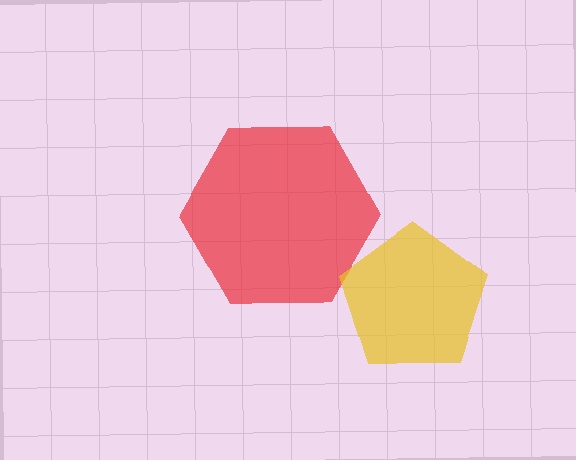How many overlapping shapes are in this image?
There are 2 overlapping shapes in the image.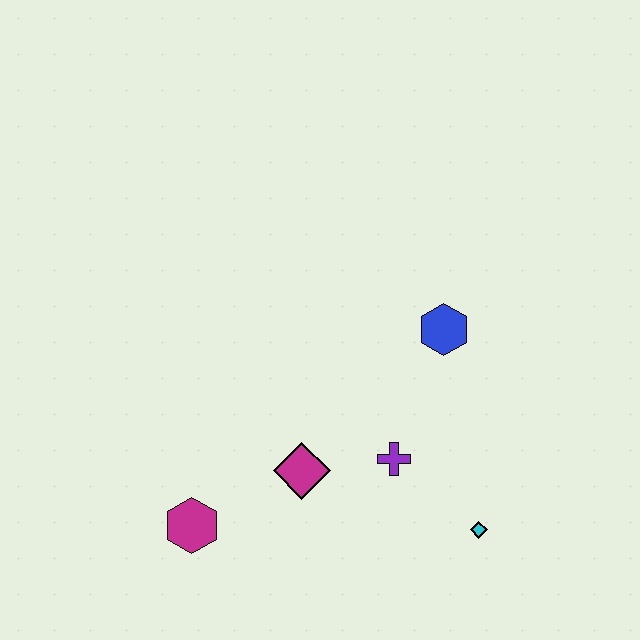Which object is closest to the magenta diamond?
The purple cross is closest to the magenta diamond.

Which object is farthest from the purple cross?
The magenta hexagon is farthest from the purple cross.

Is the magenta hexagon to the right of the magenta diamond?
No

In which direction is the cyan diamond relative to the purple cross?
The cyan diamond is to the right of the purple cross.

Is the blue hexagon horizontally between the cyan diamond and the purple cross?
Yes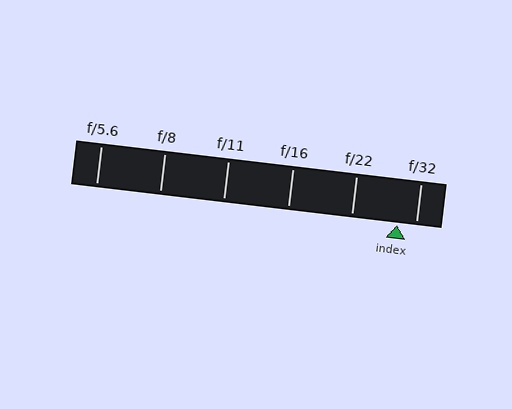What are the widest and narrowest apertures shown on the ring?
The widest aperture shown is f/5.6 and the narrowest is f/32.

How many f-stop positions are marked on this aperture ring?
There are 6 f-stop positions marked.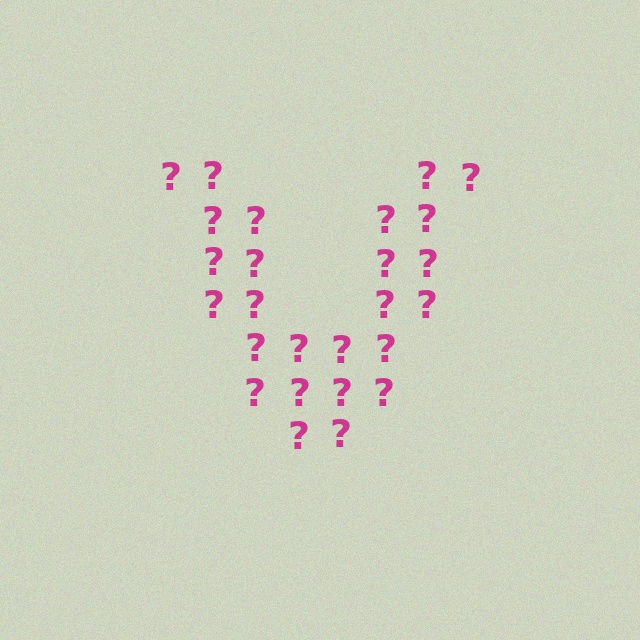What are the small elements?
The small elements are question marks.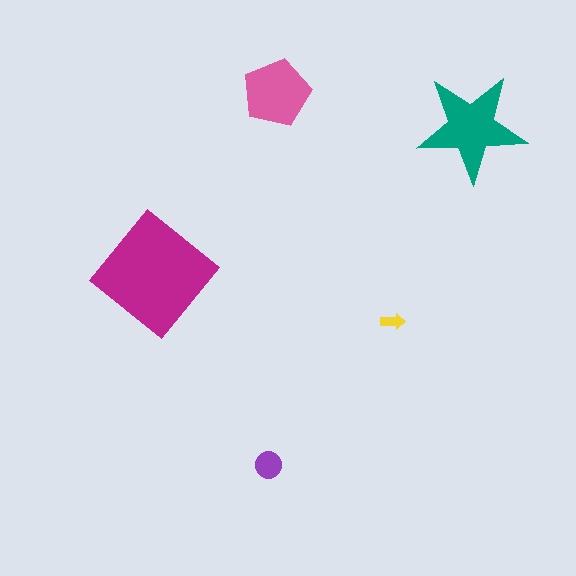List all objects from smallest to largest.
The yellow arrow, the purple circle, the pink pentagon, the teal star, the magenta diamond.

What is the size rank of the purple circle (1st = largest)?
4th.